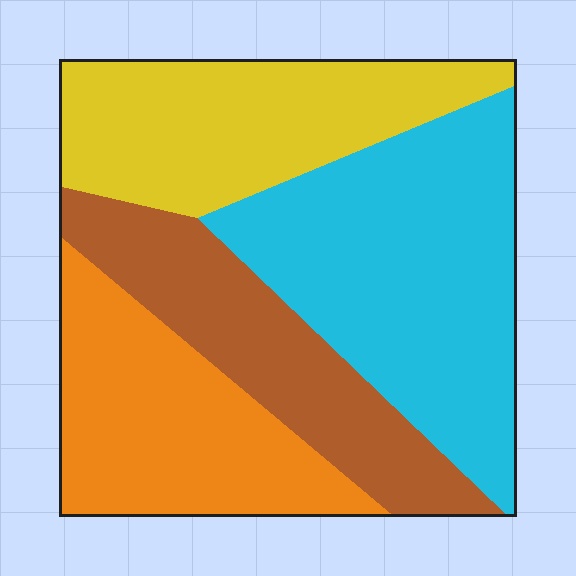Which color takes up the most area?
Cyan, at roughly 35%.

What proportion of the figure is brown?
Brown takes up between a sixth and a third of the figure.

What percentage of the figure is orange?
Orange covers 23% of the figure.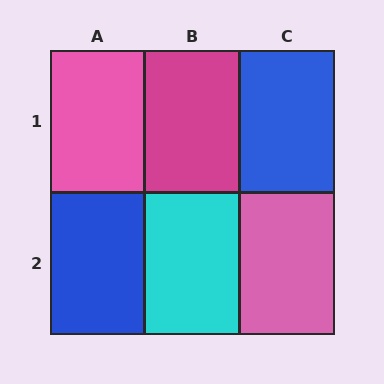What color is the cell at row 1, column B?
Magenta.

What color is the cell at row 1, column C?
Blue.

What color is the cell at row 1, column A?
Pink.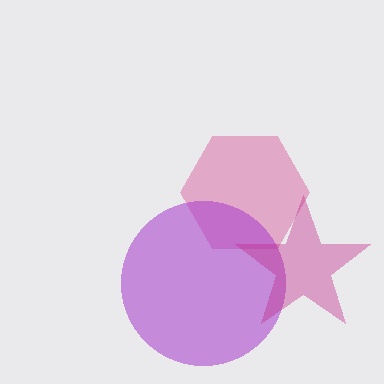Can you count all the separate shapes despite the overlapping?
Yes, there are 3 separate shapes.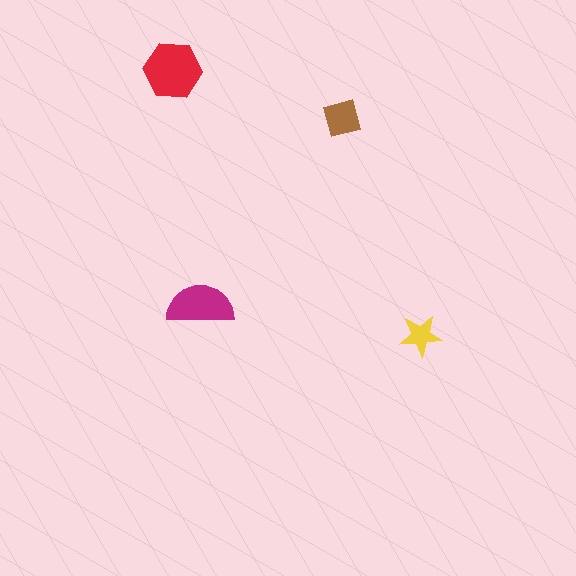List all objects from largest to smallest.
The red hexagon, the magenta semicircle, the brown square, the yellow star.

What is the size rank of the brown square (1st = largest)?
3rd.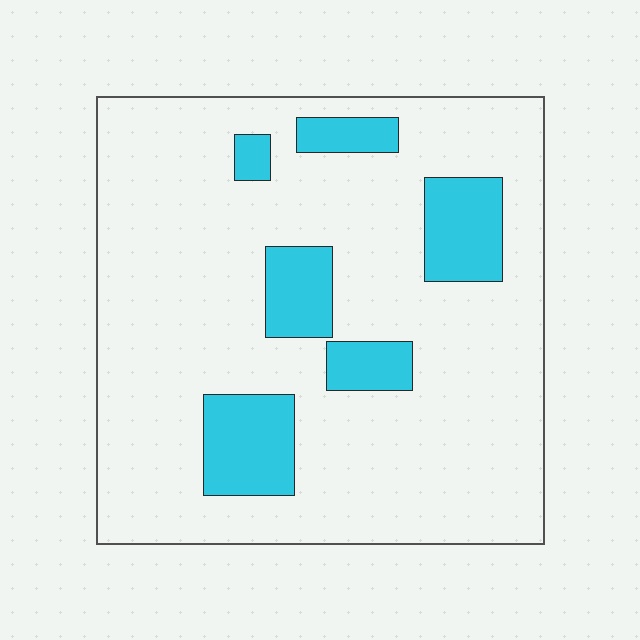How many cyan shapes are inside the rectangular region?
6.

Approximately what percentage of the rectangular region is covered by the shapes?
Approximately 15%.